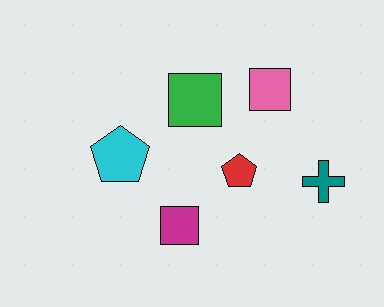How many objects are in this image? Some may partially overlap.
There are 6 objects.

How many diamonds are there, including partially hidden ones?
There are no diamonds.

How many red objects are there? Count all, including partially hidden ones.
There is 1 red object.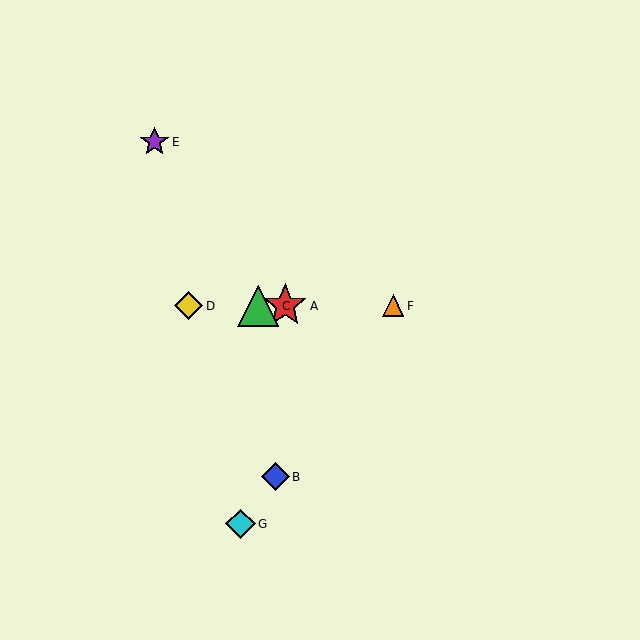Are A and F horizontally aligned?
Yes, both are at y≈306.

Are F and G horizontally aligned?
No, F is at y≈306 and G is at y≈524.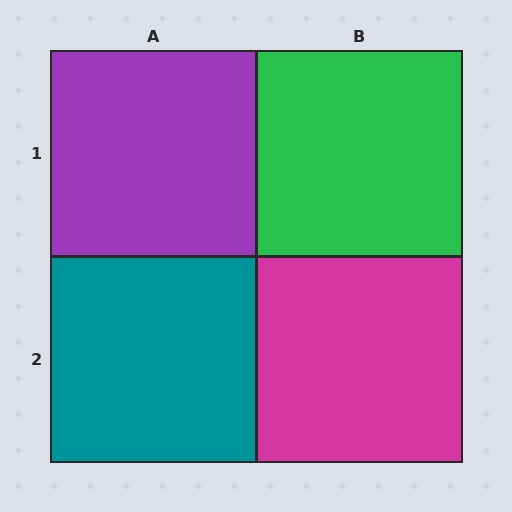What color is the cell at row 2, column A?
Teal.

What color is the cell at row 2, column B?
Magenta.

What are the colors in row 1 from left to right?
Purple, green.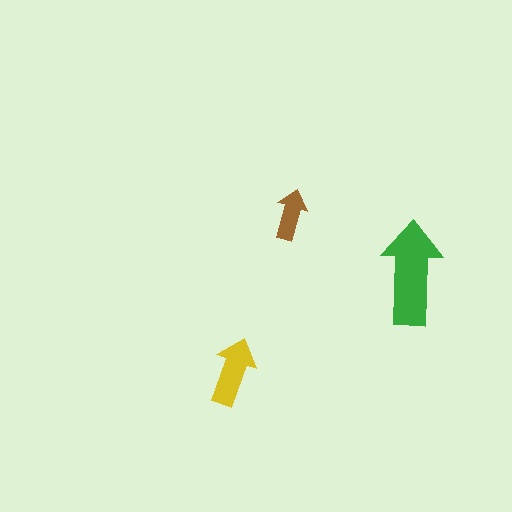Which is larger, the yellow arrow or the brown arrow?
The yellow one.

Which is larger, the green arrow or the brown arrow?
The green one.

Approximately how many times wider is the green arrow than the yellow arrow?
About 1.5 times wider.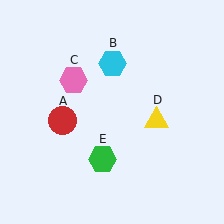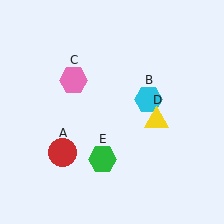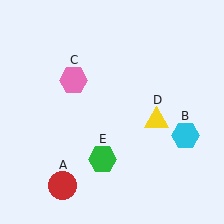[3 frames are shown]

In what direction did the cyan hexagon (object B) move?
The cyan hexagon (object B) moved down and to the right.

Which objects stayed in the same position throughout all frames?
Pink hexagon (object C) and yellow triangle (object D) and green hexagon (object E) remained stationary.